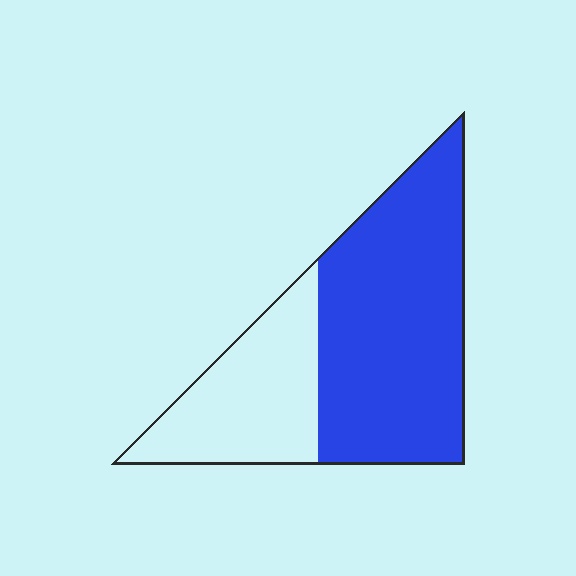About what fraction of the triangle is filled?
About two thirds (2/3).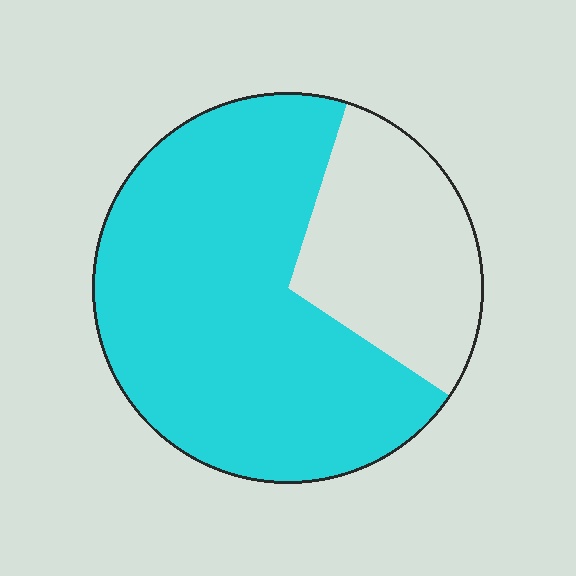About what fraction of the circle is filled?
About two thirds (2/3).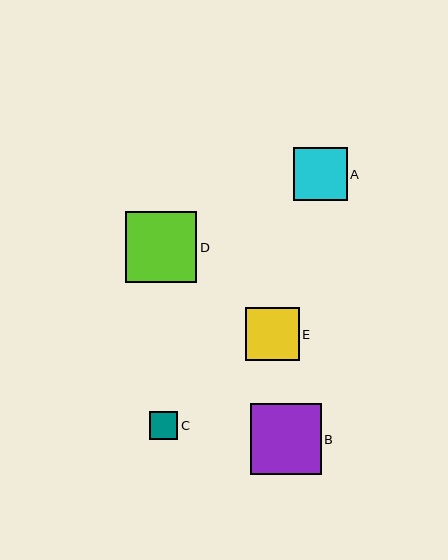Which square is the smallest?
Square C is the smallest with a size of approximately 28 pixels.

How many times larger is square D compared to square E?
Square D is approximately 1.3 times the size of square E.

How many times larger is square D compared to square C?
Square D is approximately 2.6 times the size of square C.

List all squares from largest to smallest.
From largest to smallest: D, B, A, E, C.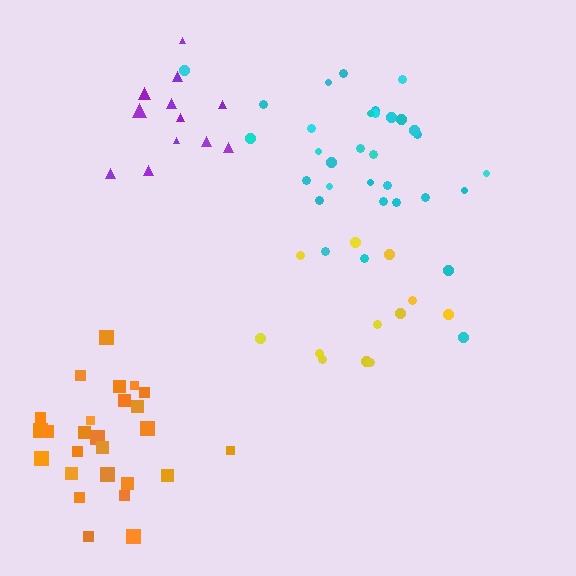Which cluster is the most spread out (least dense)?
Yellow.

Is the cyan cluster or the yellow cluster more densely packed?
Cyan.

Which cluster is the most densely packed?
Purple.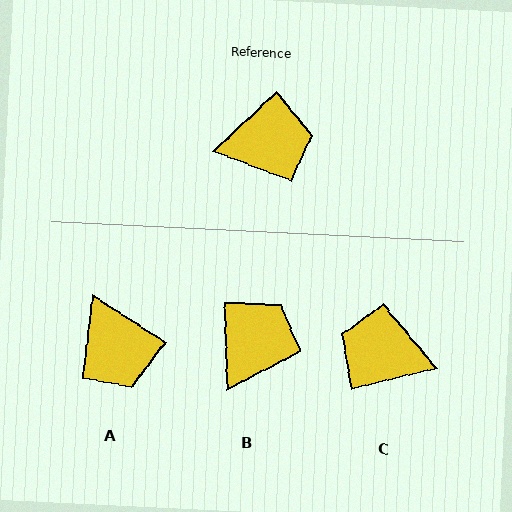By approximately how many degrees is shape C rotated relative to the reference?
Approximately 151 degrees counter-clockwise.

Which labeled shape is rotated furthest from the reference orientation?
C, about 151 degrees away.